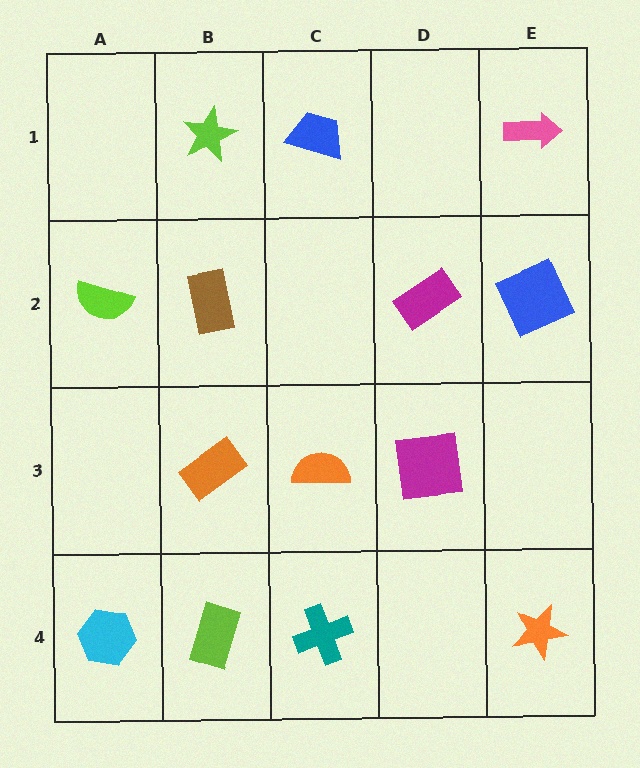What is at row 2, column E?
A blue square.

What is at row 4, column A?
A cyan hexagon.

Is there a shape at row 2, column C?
No, that cell is empty.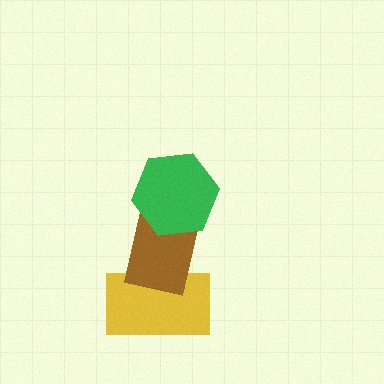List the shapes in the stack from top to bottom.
From top to bottom: the green hexagon, the brown rectangle, the yellow rectangle.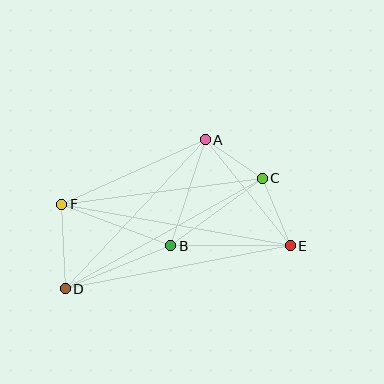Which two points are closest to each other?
Points A and C are closest to each other.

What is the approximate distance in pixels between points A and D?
The distance between A and D is approximately 204 pixels.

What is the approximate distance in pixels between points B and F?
The distance between B and F is approximately 117 pixels.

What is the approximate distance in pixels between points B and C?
The distance between B and C is approximately 114 pixels.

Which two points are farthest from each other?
Points E and F are farthest from each other.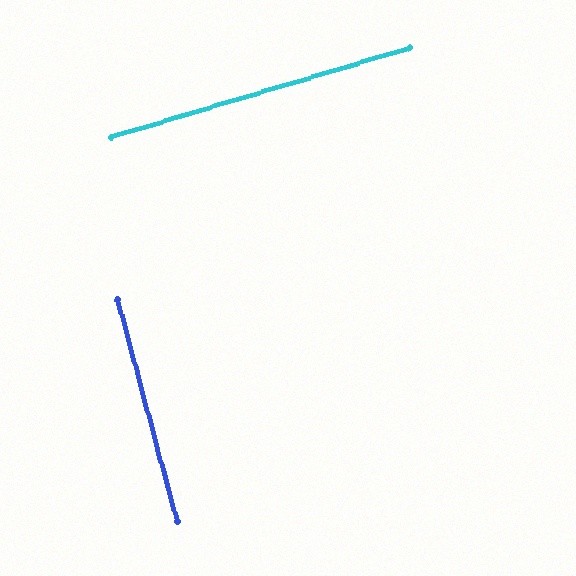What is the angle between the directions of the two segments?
Approximately 88 degrees.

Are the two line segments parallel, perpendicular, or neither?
Perpendicular — they meet at approximately 88°.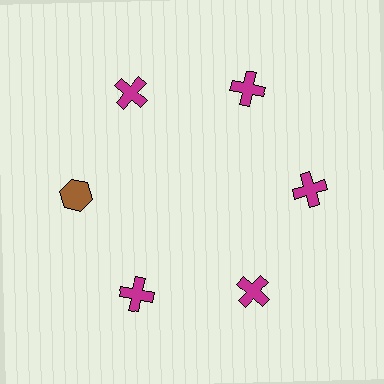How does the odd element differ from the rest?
It differs in both color (brown instead of magenta) and shape (hexagon instead of cross).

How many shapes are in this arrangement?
There are 6 shapes arranged in a ring pattern.